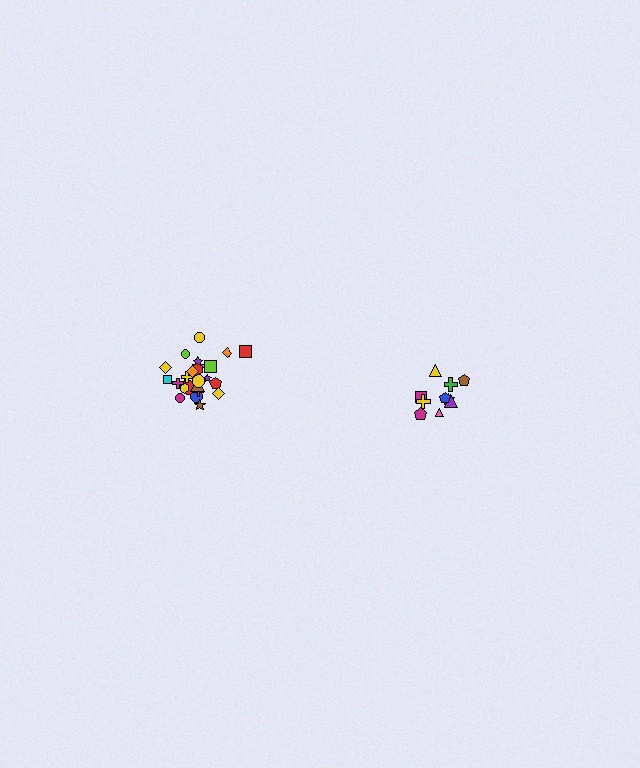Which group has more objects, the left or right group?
The left group.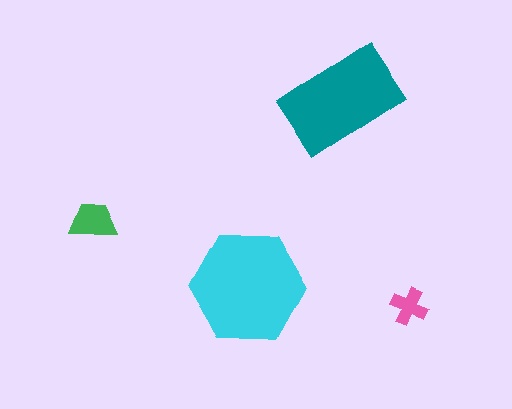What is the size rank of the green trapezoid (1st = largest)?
3rd.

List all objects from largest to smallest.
The cyan hexagon, the teal rectangle, the green trapezoid, the pink cross.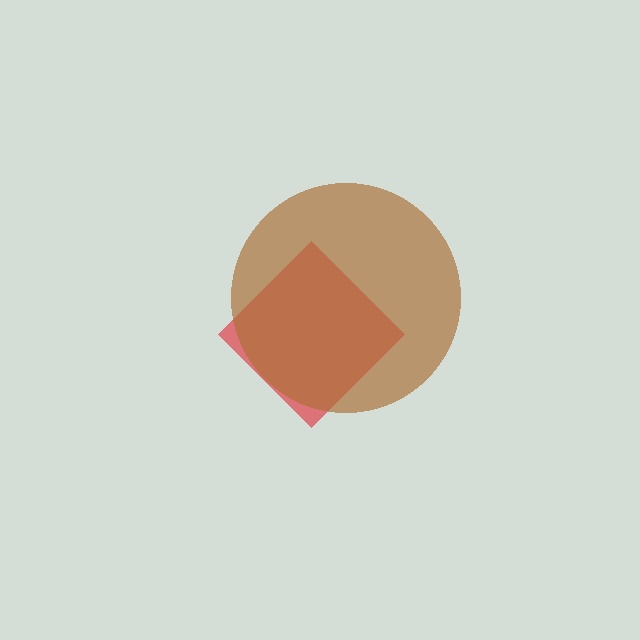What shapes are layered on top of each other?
The layered shapes are: a red diamond, a brown circle.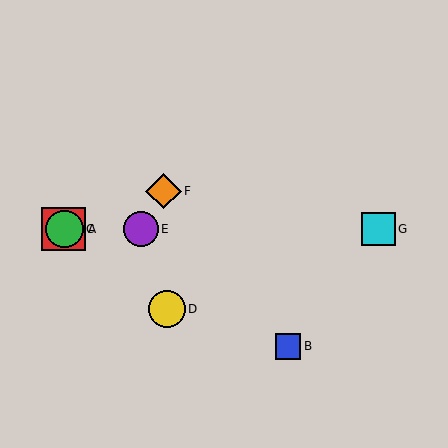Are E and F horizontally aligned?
No, E is at y≈229 and F is at y≈191.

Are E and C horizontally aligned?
Yes, both are at y≈229.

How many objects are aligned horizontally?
4 objects (A, C, E, G) are aligned horizontally.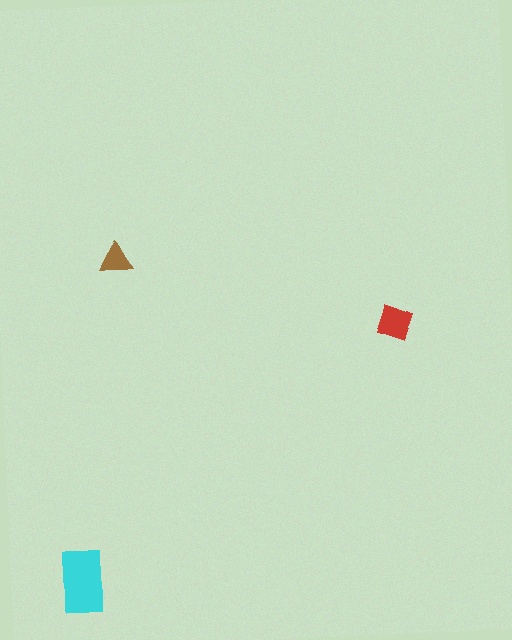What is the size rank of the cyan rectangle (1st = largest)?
1st.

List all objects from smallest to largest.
The brown triangle, the red diamond, the cyan rectangle.